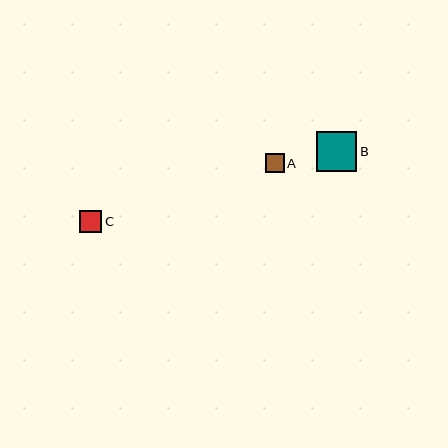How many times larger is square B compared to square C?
Square B is approximately 1.8 times the size of square C.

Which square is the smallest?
Square A is the smallest with a size of approximately 19 pixels.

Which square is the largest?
Square B is the largest with a size of approximately 40 pixels.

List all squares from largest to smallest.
From largest to smallest: B, C, A.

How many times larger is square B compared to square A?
Square B is approximately 2.2 times the size of square A.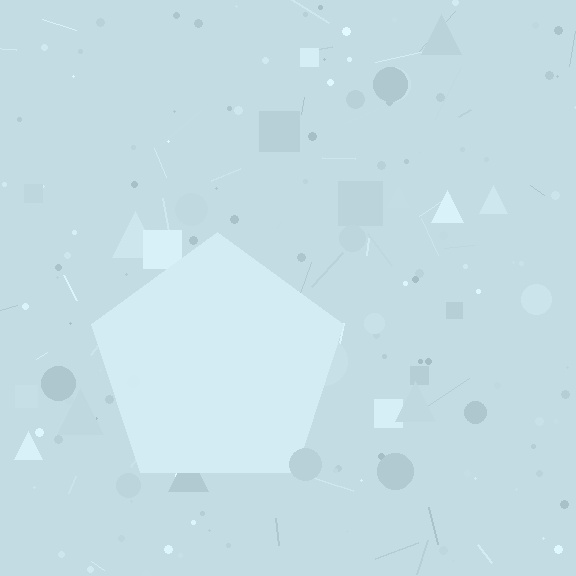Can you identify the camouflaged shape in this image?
The camouflaged shape is a pentagon.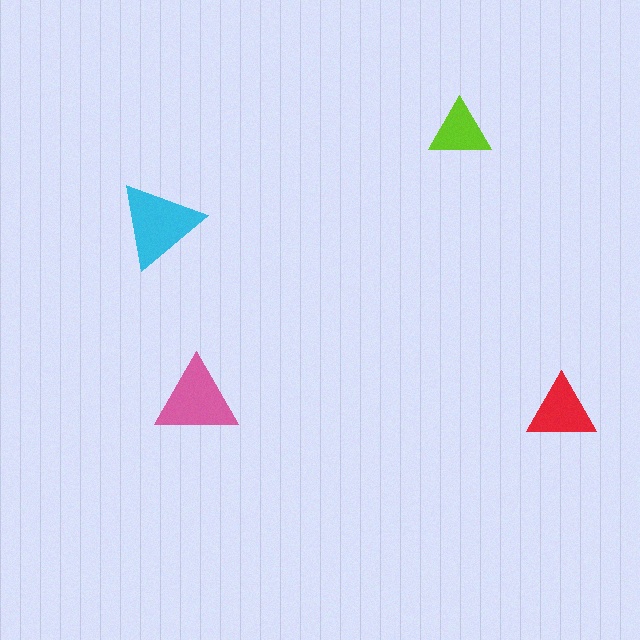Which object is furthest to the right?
The red triangle is rightmost.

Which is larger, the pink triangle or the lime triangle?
The pink one.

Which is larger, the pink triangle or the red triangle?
The pink one.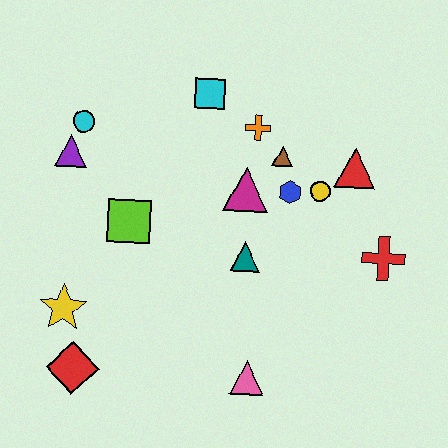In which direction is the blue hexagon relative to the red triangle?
The blue hexagon is to the left of the red triangle.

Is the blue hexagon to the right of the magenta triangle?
Yes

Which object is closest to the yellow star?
The red diamond is closest to the yellow star.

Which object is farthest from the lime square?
The red cross is farthest from the lime square.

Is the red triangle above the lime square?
Yes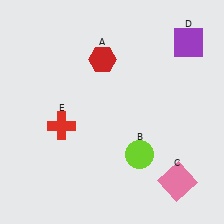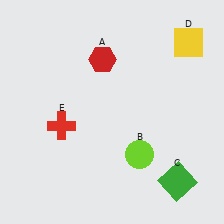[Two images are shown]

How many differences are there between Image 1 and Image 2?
There are 2 differences between the two images.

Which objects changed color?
C changed from pink to green. D changed from purple to yellow.